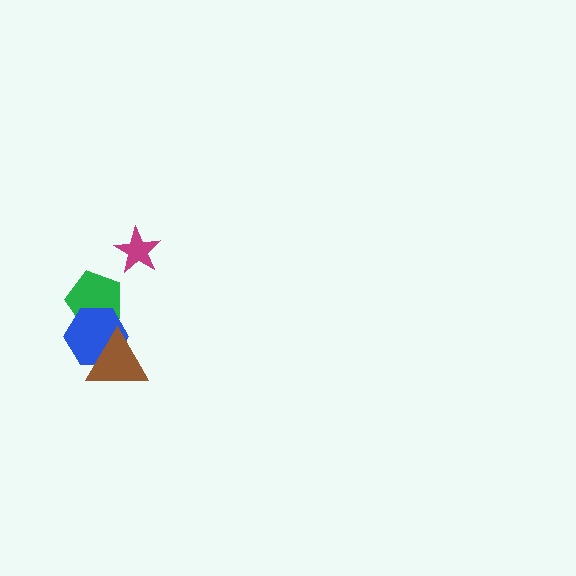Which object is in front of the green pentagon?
The blue hexagon is in front of the green pentagon.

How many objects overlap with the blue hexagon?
2 objects overlap with the blue hexagon.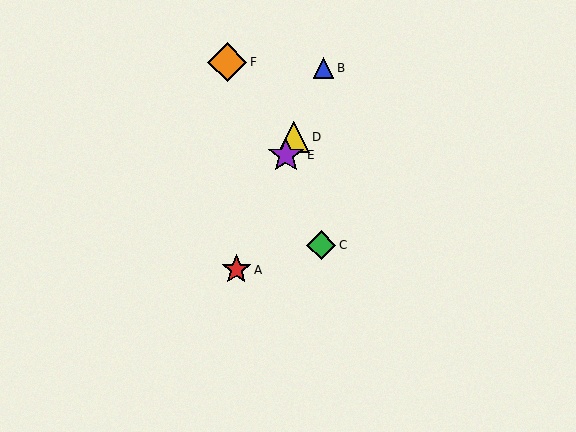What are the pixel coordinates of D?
Object D is at (294, 137).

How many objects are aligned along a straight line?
4 objects (A, B, D, E) are aligned along a straight line.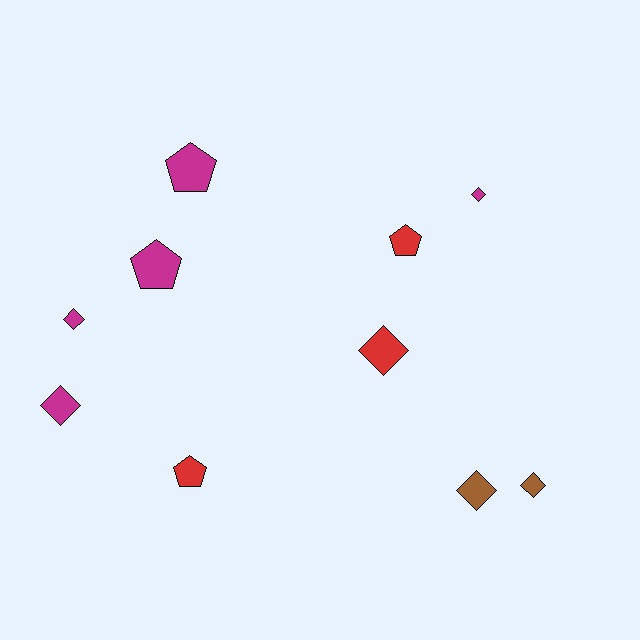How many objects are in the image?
There are 10 objects.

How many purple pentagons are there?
There are no purple pentagons.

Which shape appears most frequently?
Diamond, with 6 objects.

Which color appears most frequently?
Magenta, with 5 objects.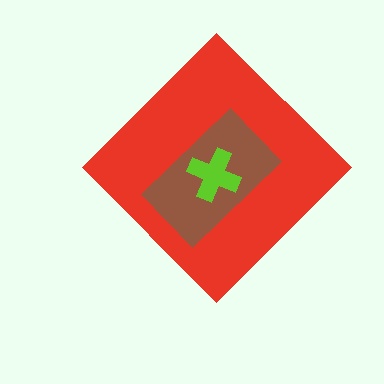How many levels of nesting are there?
3.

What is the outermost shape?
The red diamond.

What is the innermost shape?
The lime cross.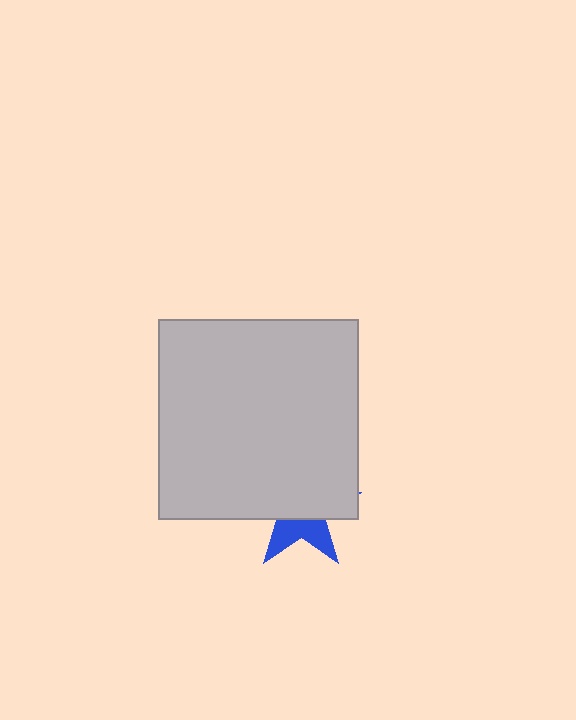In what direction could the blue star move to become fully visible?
The blue star could move down. That would shift it out from behind the light gray square entirely.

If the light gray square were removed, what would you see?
You would see the complete blue star.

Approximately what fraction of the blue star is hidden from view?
Roughly 63% of the blue star is hidden behind the light gray square.